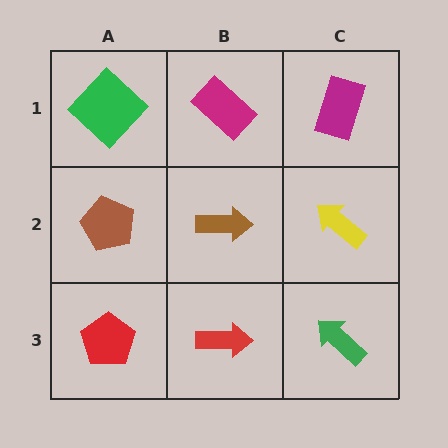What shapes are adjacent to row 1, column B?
A brown arrow (row 2, column B), a green diamond (row 1, column A), a magenta rectangle (row 1, column C).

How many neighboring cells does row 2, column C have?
3.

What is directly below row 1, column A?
A brown pentagon.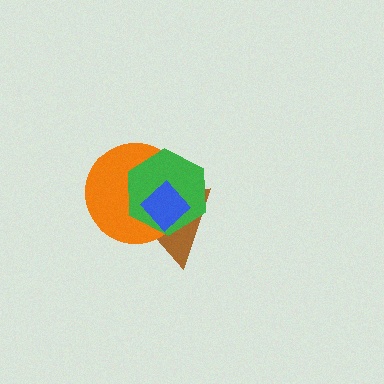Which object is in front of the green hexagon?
The blue diamond is in front of the green hexagon.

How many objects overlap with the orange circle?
3 objects overlap with the orange circle.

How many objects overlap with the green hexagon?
3 objects overlap with the green hexagon.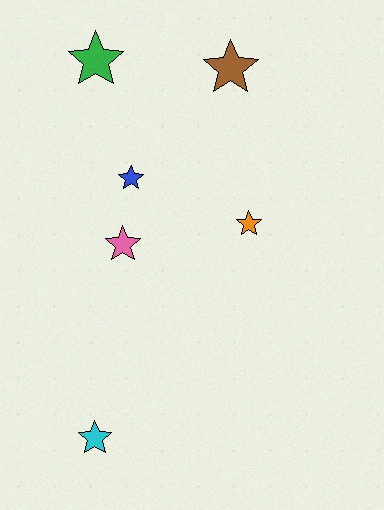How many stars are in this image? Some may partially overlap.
There are 6 stars.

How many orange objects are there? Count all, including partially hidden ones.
There is 1 orange object.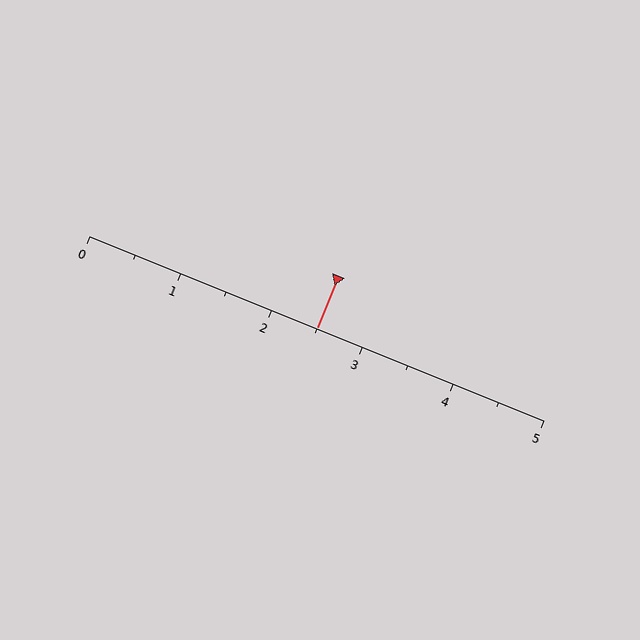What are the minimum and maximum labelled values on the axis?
The axis runs from 0 to 5.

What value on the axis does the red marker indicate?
The marker indicates approximately 2.5.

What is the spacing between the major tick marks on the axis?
The major ticks are spaced 1 apart.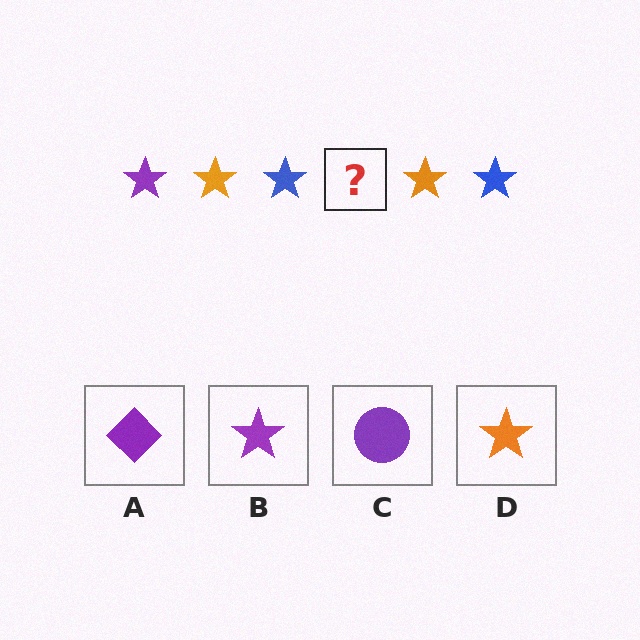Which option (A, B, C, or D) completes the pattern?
B.